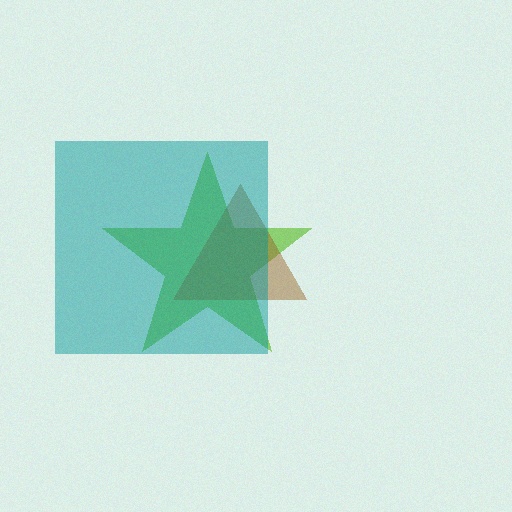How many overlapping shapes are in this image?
There are 3 overlapping shapes in the image.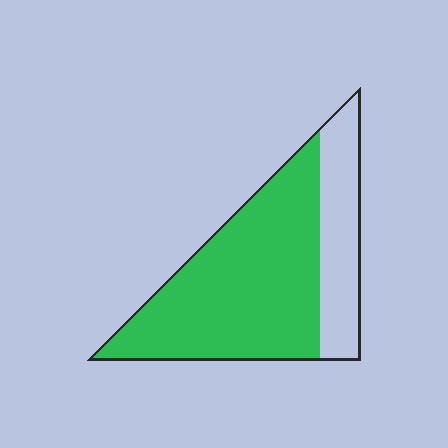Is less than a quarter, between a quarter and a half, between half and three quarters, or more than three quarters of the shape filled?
Between half and three quarters.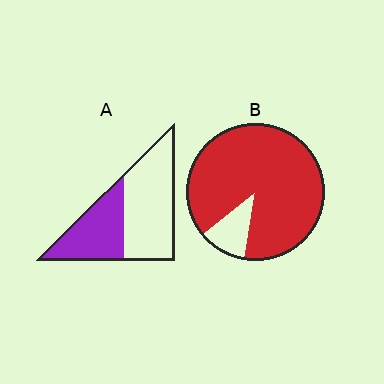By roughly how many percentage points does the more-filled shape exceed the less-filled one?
By roughly 50 percentage points (B over A).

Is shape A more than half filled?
No.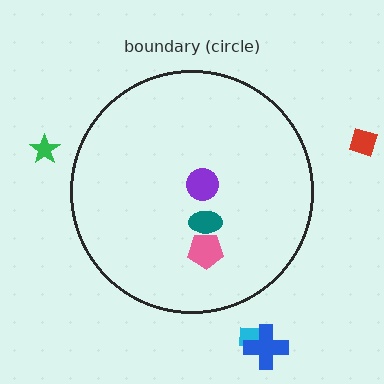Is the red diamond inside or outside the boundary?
Outside.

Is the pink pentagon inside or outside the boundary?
Inside.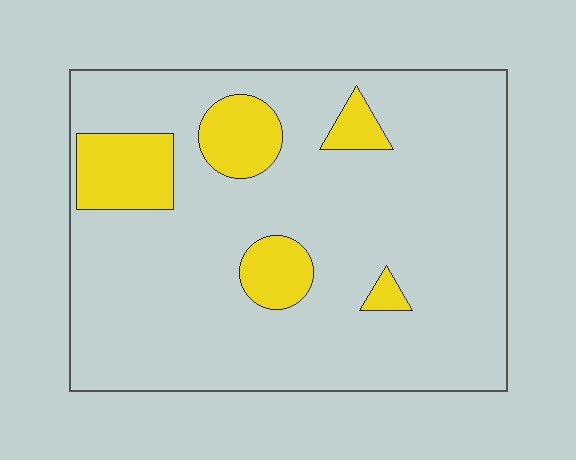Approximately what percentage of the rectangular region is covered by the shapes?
Approximately 15%.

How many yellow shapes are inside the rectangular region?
5.